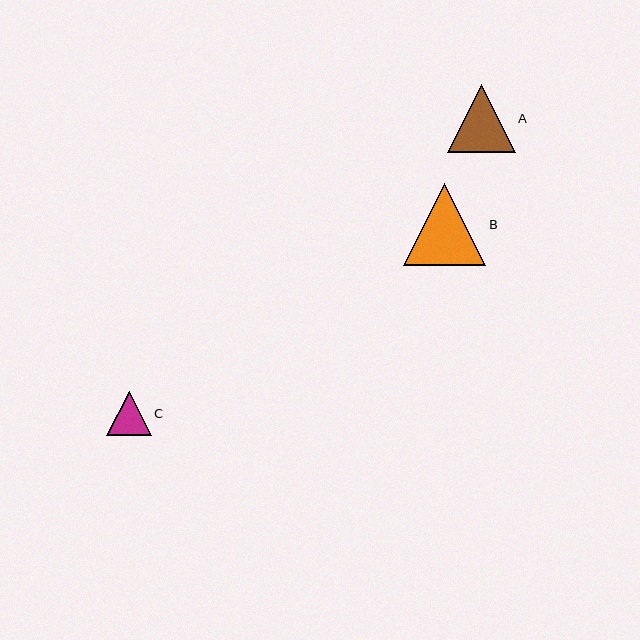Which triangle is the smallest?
Triangle C is the smallest with a size of approximately 44 pixels.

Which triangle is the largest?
Triangle B is the largest with a size of approximately 82 pixels.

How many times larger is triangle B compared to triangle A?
Triangle B is approximately 1.2 times the size of triangle A.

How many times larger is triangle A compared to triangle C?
Triangle A is approximately 1.5 times the size of triangle C.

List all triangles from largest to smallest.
From largest to smallest: B, A, C.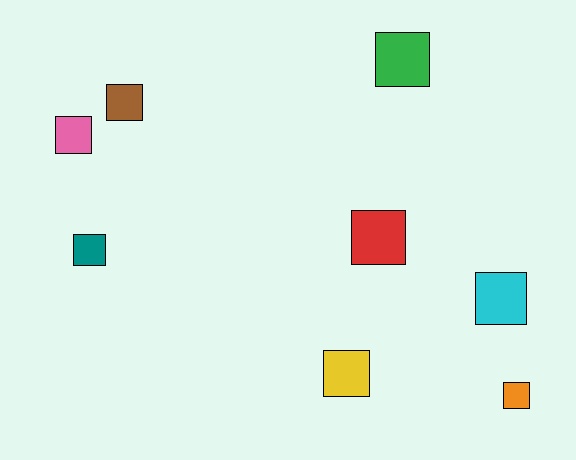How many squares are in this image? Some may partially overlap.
There are 8 squares.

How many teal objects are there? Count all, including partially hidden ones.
There is 1 teal object.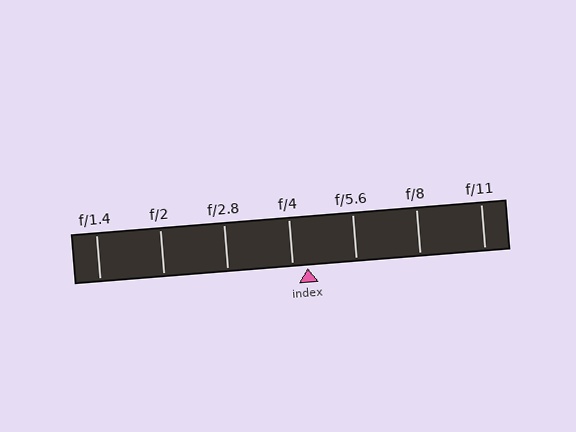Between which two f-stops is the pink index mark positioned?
The index mark is between f/4 and f/5.6.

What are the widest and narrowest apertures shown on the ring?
The widest aperture shown is f/1.4 and the narrowest is f/11.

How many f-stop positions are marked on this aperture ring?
There are 7 f-stop positions marked.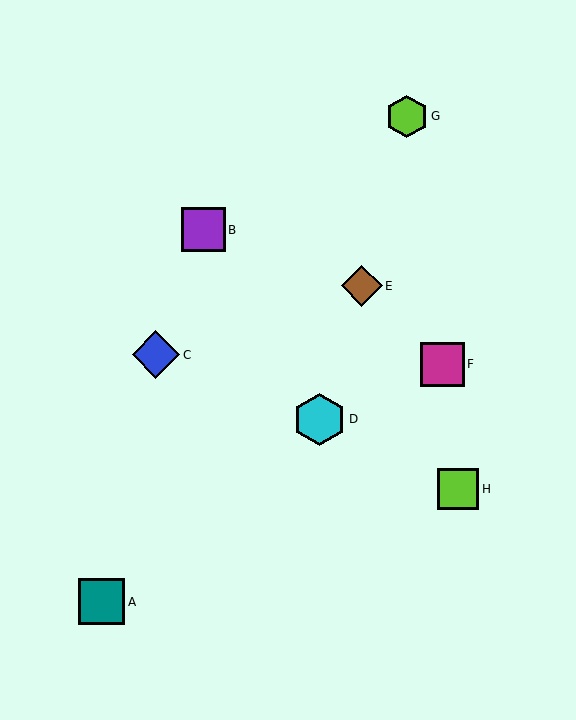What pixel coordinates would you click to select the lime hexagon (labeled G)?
Click at (407, 116) to select the lime hexagon G.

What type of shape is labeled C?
Shape C is a blue diamond.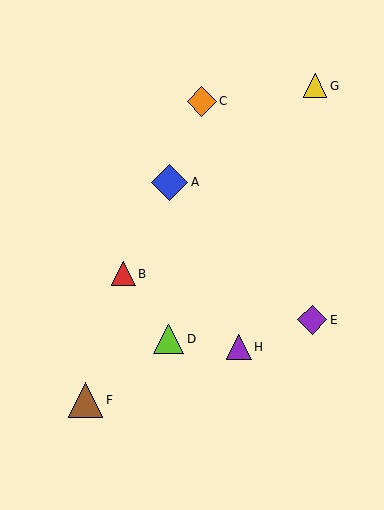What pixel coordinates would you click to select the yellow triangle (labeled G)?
Click at (315, 86) to select the yellow triangle G.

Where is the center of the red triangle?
The center of the red triangle is at (124, 274).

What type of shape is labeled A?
Shape A is a blue diamond.